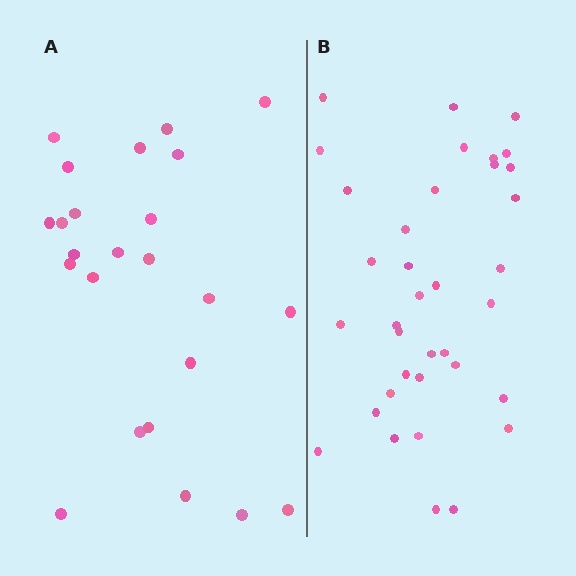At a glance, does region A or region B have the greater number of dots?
Region B (the right region) has more dots.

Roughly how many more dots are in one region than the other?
Region B has roughly 12 or so more dots than region A.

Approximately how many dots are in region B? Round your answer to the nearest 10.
About 40 dots. (The exact count is 36, which rounds to 40.)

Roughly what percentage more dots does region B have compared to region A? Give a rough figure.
About 50% more.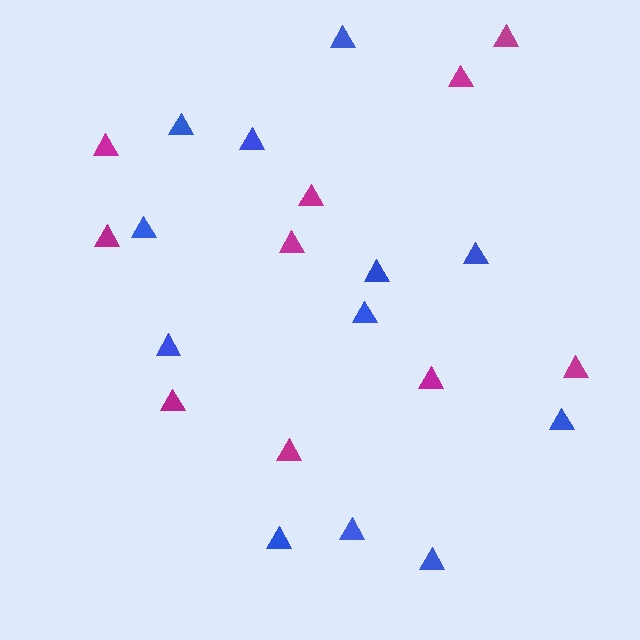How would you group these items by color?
There are 2 groups: one group of blue triangles (12) and one group of magenta triangles (10).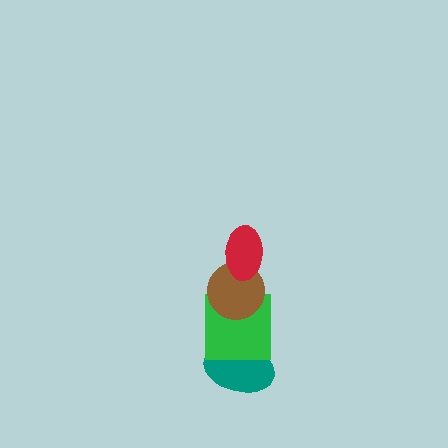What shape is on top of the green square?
The brown circle is on top of the green square.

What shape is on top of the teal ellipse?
The green square is on top of the teal ellipse.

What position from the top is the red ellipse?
The red ellipse is 1st from the top.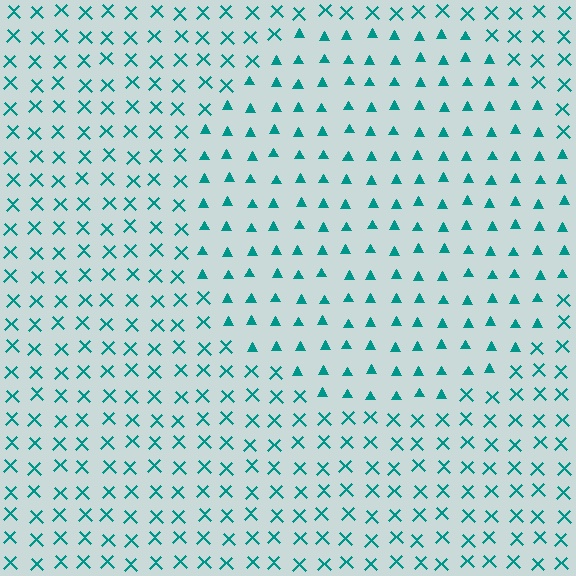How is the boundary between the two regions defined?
The boundary is defined by a change in element shape: triangles inside vs. X marks outside. All elements share the same color and spacing.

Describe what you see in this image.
The image is filled with small teal elements arranged in a uniform grid. A circle-shaped region contains triangles, while the surrounding area contains X marks. The boundary is defined purely by the change in element shape.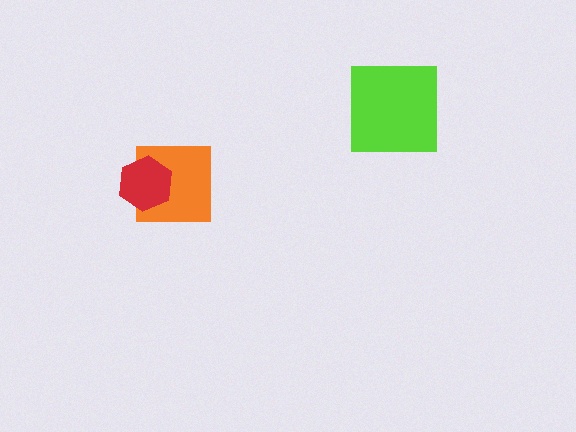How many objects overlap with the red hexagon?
1 object overlaps with the red hexagon.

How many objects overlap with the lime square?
0 objects overlap with the lime square.